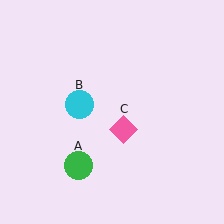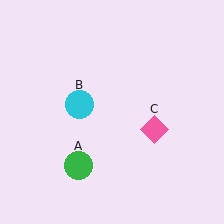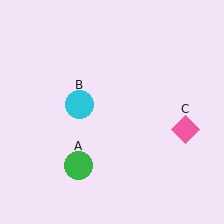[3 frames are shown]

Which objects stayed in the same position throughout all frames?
Green circle (object A) and cyan circle (object B) remained stationary.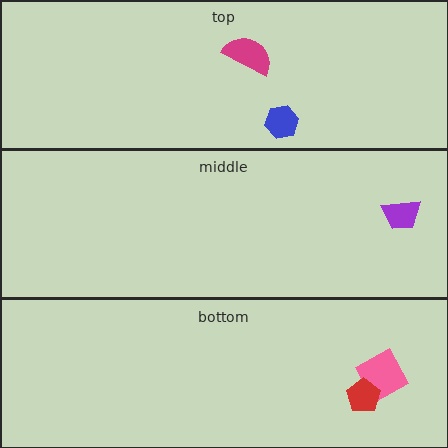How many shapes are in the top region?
2.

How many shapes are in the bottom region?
2.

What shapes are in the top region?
The magenta semicircle, the blue hexagon.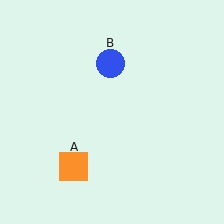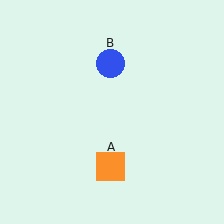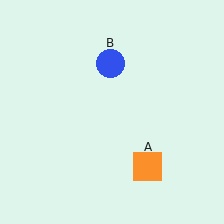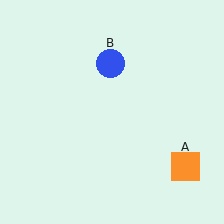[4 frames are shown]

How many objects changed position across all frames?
1 object changed position: orange square (object A).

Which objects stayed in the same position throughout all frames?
Blue circle (object B) remained stationary.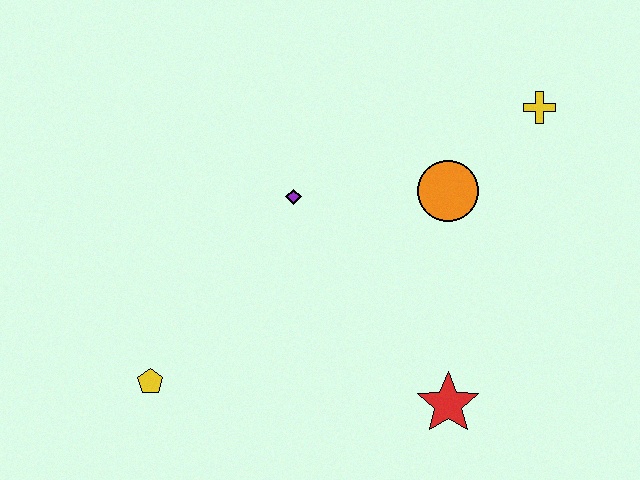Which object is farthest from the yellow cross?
The yellow pentagon is farthest from the yellow cross.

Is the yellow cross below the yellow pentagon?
No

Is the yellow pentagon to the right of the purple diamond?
No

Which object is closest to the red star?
The orange circle is closest to the red star.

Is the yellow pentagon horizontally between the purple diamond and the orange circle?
No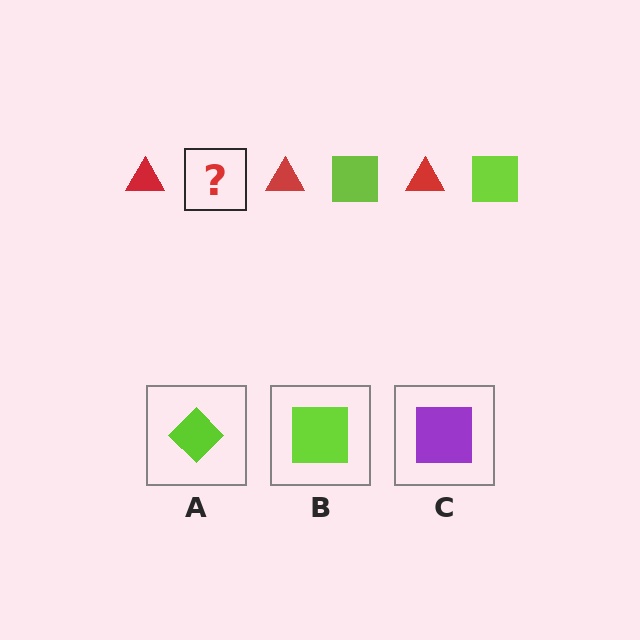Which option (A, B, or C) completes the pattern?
B.